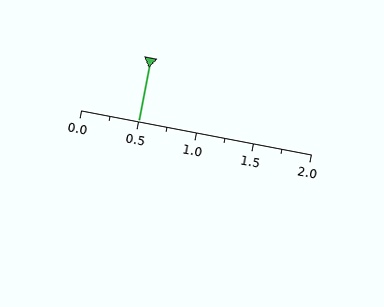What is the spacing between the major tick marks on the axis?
The major ticks are spaced 0.5 apart.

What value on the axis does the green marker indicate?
The marker indicates approximately 0.5.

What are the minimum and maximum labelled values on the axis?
The axis runs from 0.0 to 2.0.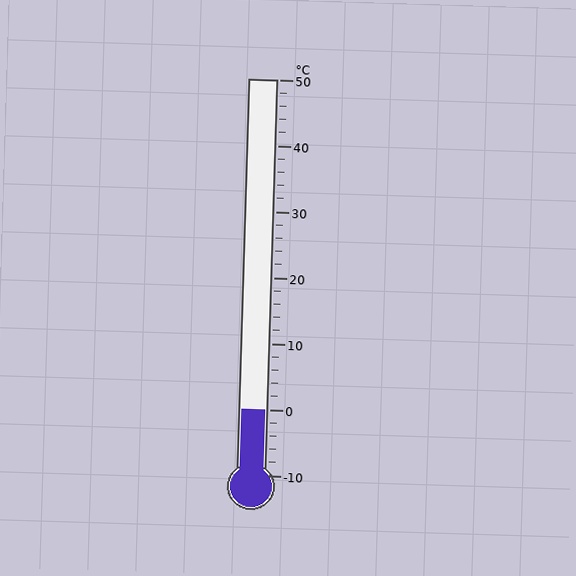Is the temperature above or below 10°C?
The temperature is below 10°C.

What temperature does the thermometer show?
The thermometer shows approximately 0°C.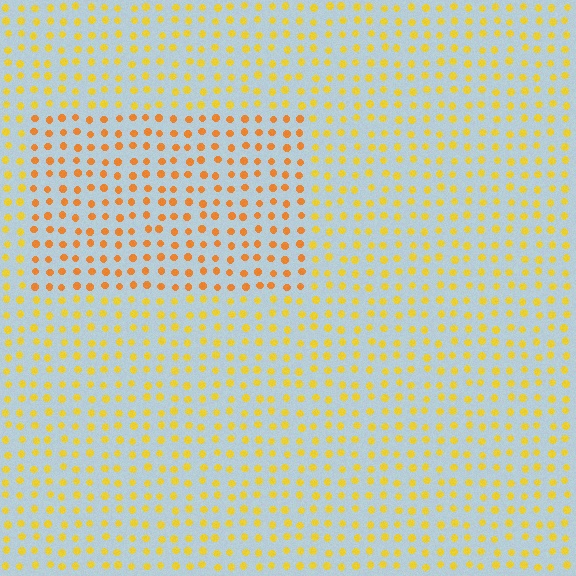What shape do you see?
I see a rectangle.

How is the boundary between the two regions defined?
The boundary is defined purely by a slight shift in hue (about 24 degrees). Spacing, size, and orientation are identical on both sides.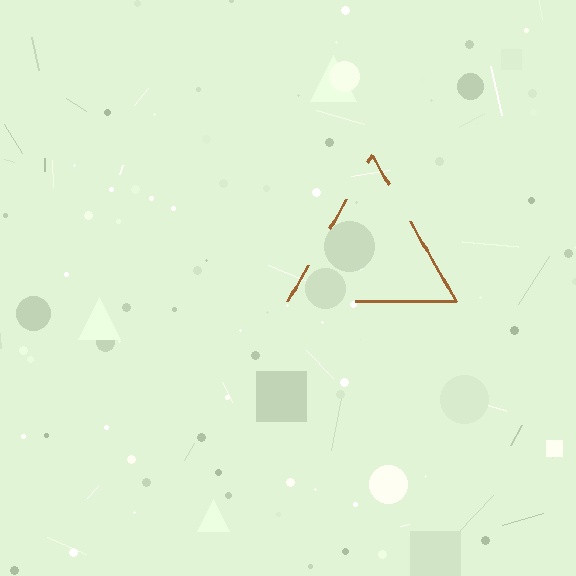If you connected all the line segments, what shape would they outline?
They would outline a triangle.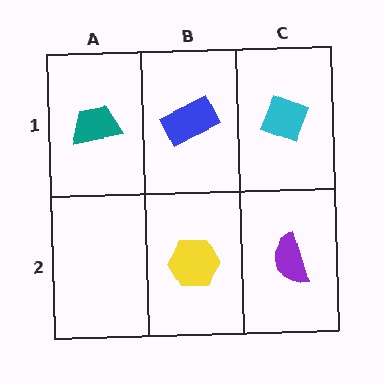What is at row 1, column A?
A teal trapezoid.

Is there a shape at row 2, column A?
No, that cell is empty.